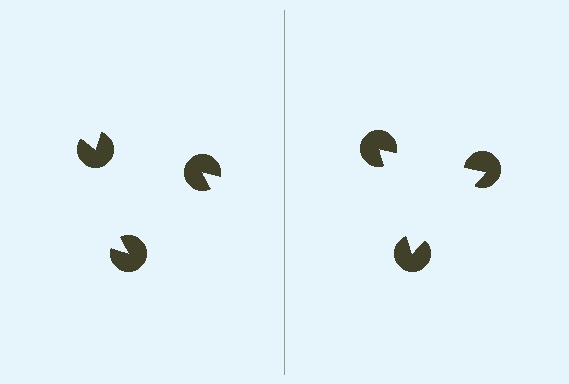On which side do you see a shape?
An illusory triangle appears on the right side. On the left side the wedge cuts are rotated, so no coherent shape forms.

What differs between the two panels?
The pac-man discs are positioned identically on both sides; only the wedge orientations differ. On the right they align to a triangle; on the left they are misaligned.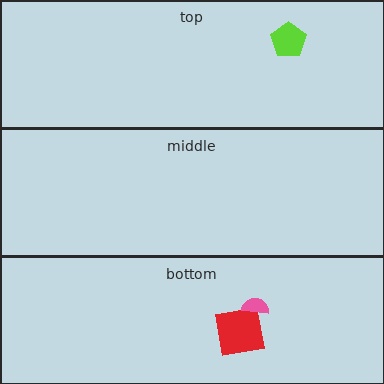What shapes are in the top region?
The lime pentagon.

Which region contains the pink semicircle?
The bottom region.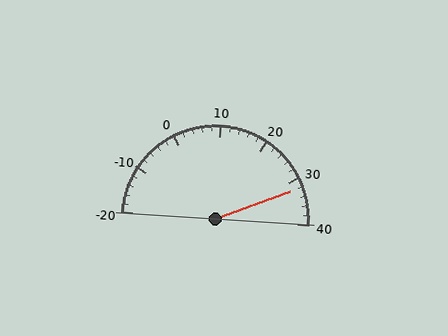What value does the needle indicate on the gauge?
The needle indicates approximately 32.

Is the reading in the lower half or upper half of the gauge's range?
The reading is in the upper half of the range (-20 to 40).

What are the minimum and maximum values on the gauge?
The gauge ranges from -20 to 40.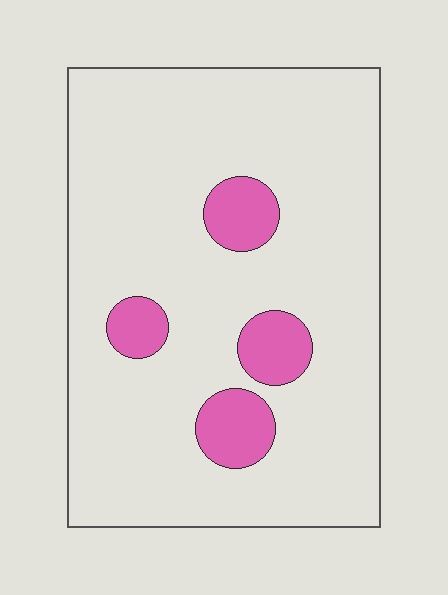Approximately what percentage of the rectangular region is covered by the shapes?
Approximately 10%.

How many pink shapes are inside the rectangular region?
4.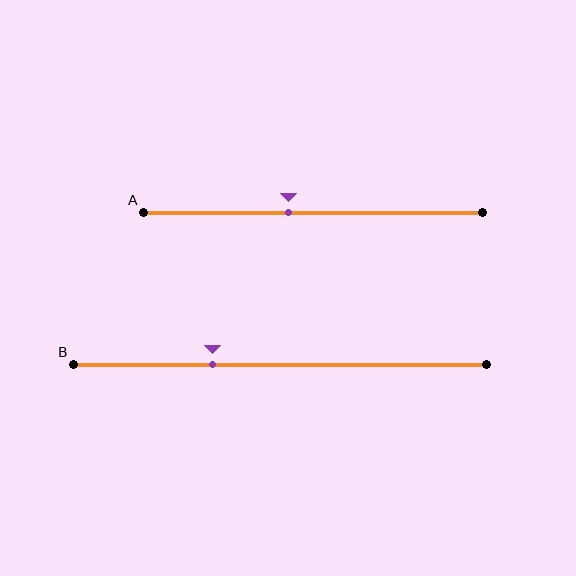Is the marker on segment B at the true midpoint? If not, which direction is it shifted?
No, the marker on segment B is shifted to the left by about 16% of the segment length.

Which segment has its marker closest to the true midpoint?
Segment A has its marker closest to the true midpoint.